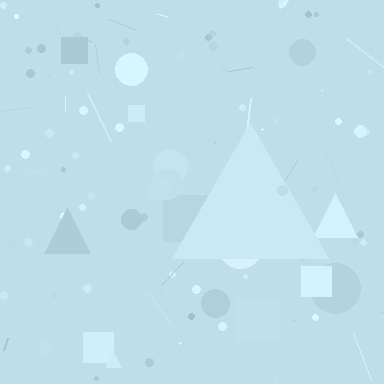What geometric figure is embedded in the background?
A triangle is embedded in the background.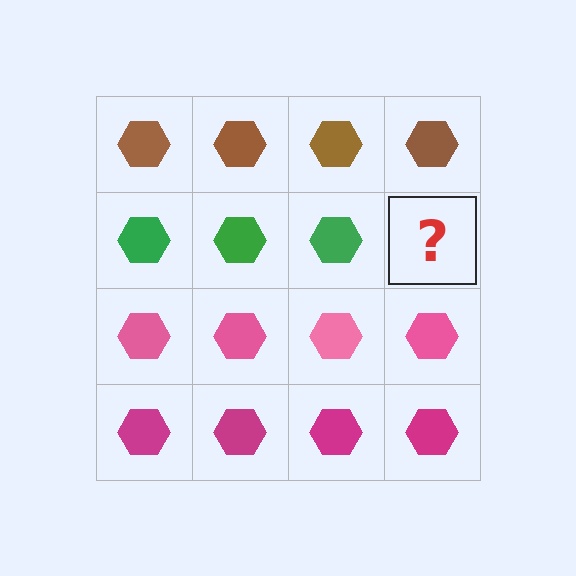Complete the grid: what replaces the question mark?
The question mark should be replaced with a green hexagon.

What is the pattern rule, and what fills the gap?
The rule is that each row has a consistent color. The gap should be filled with a green hexagon.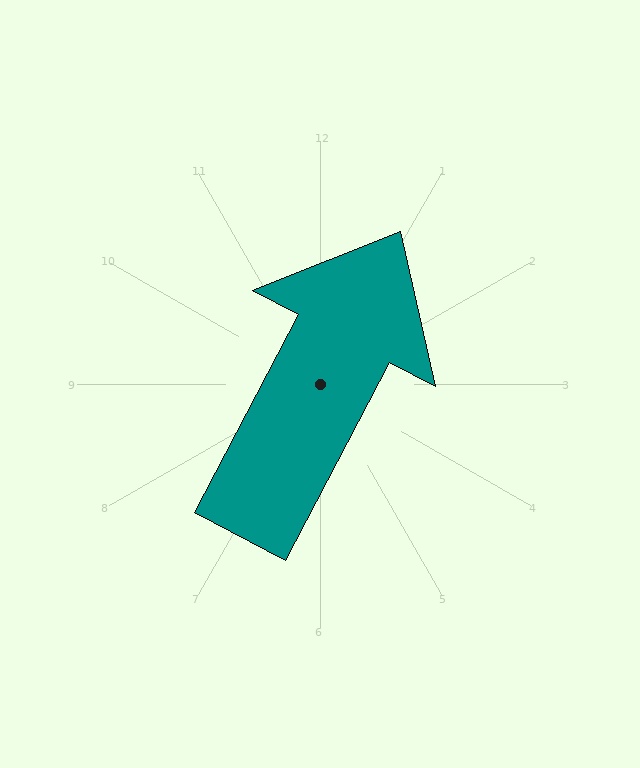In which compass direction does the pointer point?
Northeast.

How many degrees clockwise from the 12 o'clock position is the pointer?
Approximately 28 degrees.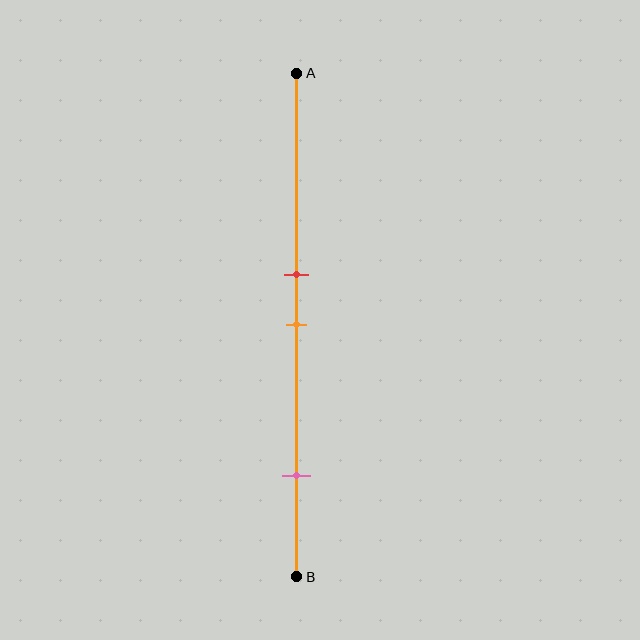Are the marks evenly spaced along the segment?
No, the marks are not evenly spaced.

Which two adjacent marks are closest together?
The red and orange marks are the closest adjacent pair.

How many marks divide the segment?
There are 3 marks dividing the segment.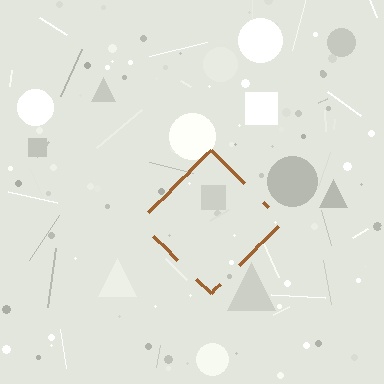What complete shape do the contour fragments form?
The contour fragments form a diamond.